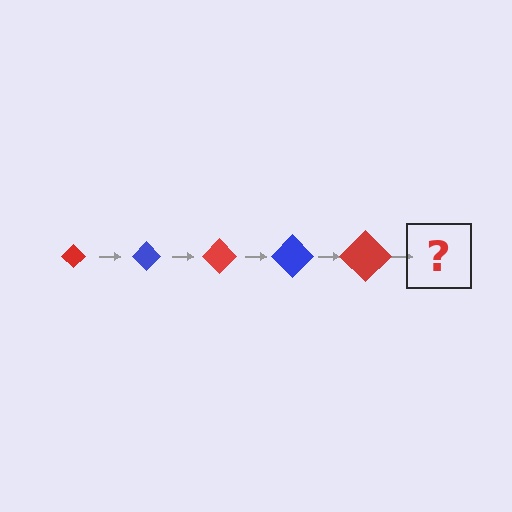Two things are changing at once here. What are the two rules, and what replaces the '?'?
The two rules are that the diamond grows larger each step and the color cycles through red and blue. The '?' should be a blue diamond, larger than the previous one.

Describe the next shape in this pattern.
It should be a blue diamond, larger than the previous one.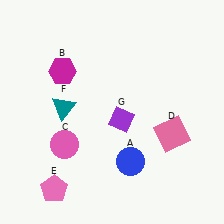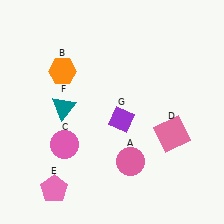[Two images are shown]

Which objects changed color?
A changed from blue to pink. B changed from magenta to orange.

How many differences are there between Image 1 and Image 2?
There are 2 differences between the two images.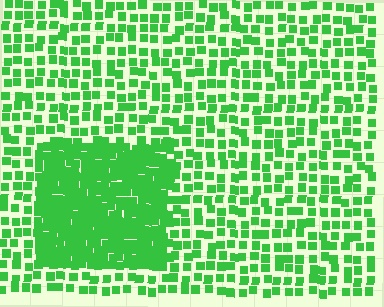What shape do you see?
I see a rectangle.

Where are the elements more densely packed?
The elements are more densely packed inside the rectangle boundary.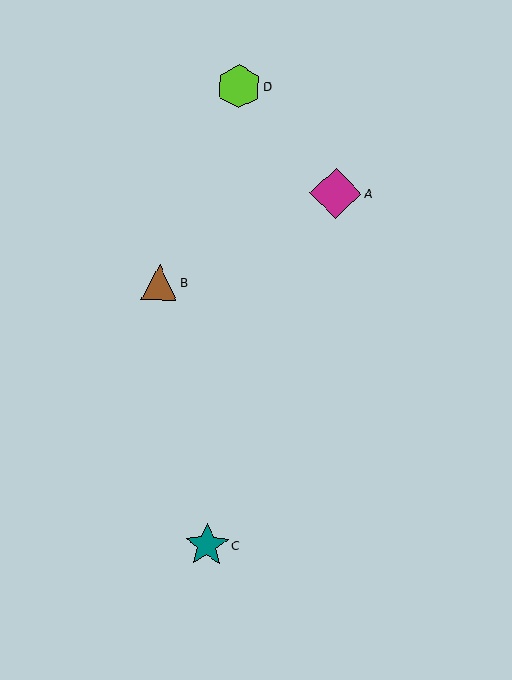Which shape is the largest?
The magenta diamond (labeled A) is the largest.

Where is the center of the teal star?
The center of the teal star is at (207, 545).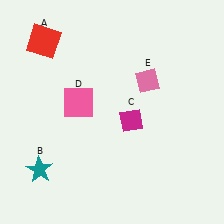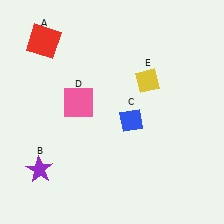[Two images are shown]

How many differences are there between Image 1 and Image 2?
There are 3 differences between the two images.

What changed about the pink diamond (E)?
In Image 1, E is pink. In Image 2, it changed to yellow.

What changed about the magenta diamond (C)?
In Image 1, C is magenta. In Image 2, it changed to blue.